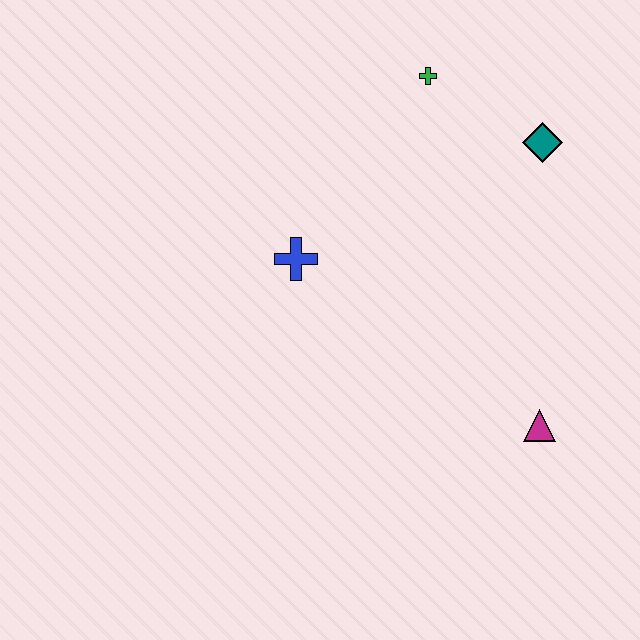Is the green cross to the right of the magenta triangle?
No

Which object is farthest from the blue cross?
The magenta triangle is farthest from the blue cross.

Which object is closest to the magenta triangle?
The teal diamond is closest to the magenta triangle.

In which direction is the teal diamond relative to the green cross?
The teal diamond is to the right of the green cross.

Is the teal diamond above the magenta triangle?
Yes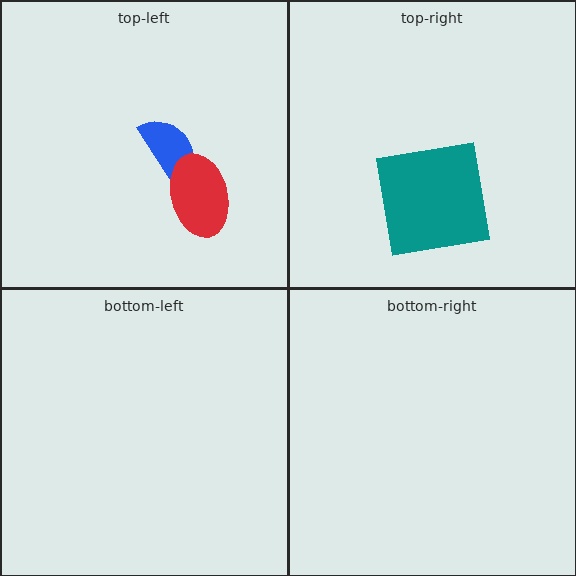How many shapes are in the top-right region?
1.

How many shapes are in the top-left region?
2.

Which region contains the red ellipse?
The top-left region.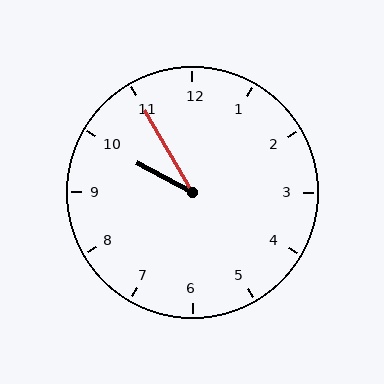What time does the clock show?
9:55.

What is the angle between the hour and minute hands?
Approximately 32 degrees.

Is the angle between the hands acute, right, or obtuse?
It is acute.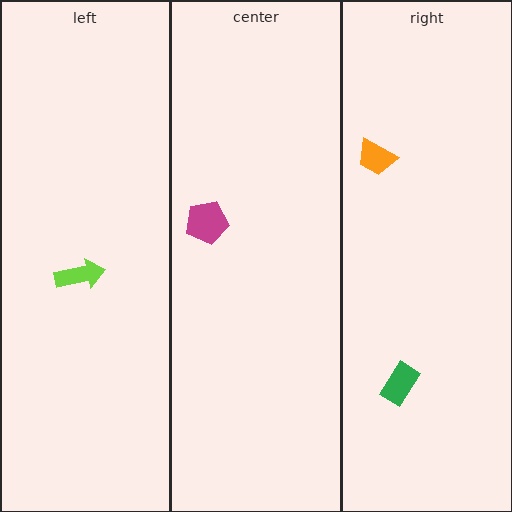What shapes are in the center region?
The magenta pentagon.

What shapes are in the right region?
The orange trapezoid, the green rectangle.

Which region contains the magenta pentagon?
The center region.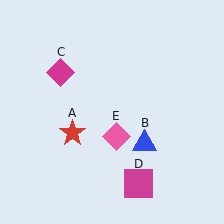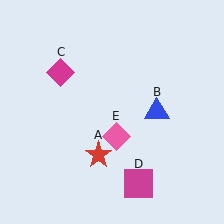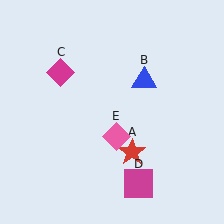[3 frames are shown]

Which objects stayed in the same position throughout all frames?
Magenta diamond (object C) and magenta square (object D) and pink diamond (object E) remained stationary.